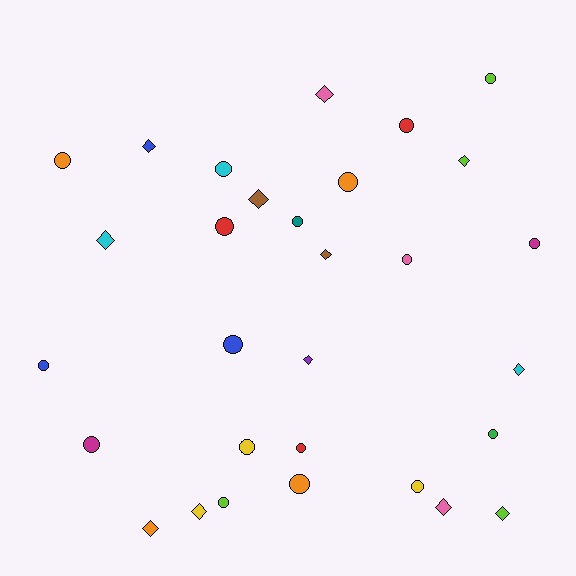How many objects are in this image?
There are 30 objects.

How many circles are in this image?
There are 18 circles.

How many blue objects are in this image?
There are 3 blue objects.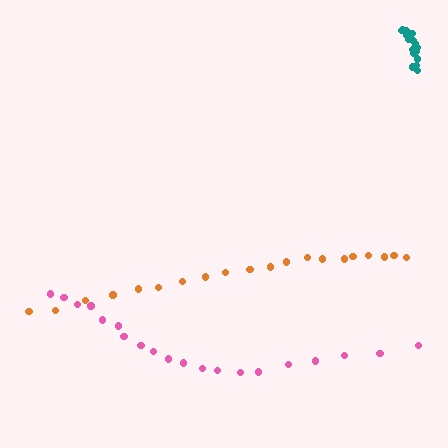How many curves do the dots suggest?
There are 3 distinct paths.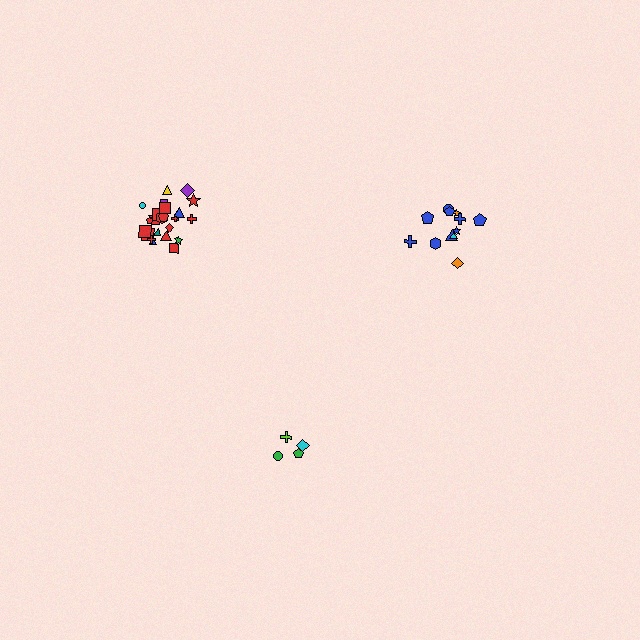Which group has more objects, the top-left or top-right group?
The top-left group.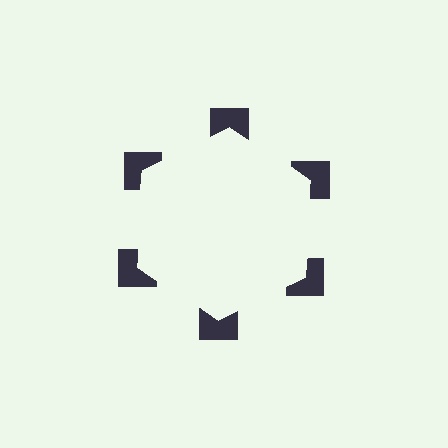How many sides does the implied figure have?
6 sides.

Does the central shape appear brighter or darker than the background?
It typically appears slightly brighter than the background, even though no actual brightness change is drawn.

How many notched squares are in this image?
There are 6 — one at each vertex of the illusory hexagon.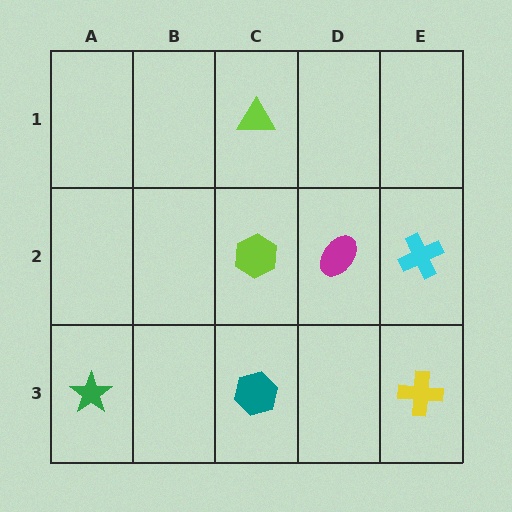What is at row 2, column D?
A magenta ellipse.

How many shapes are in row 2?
3 shapes.